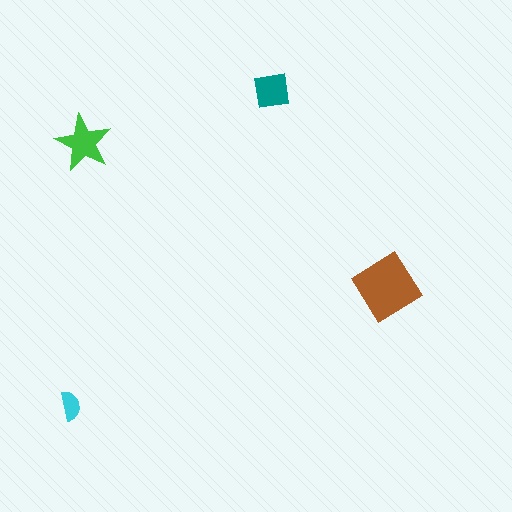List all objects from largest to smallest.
The brown diamond, the green star, the teal square, the cyan semicircle.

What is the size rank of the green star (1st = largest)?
2nd.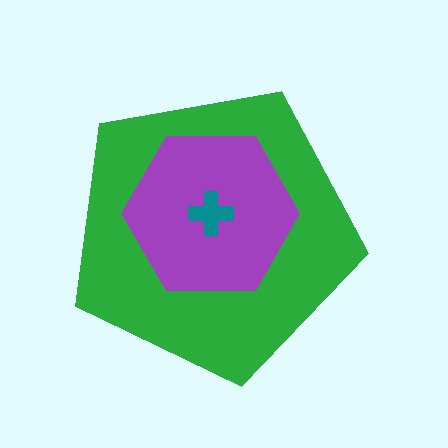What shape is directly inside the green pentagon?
The purple hexagon.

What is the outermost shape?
The green pentagon.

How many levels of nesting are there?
3.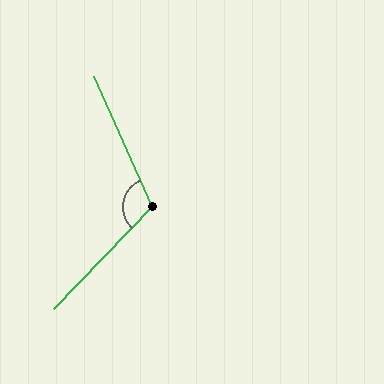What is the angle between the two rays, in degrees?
Approximately 112 degrees.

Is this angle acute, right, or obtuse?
It is obtuse.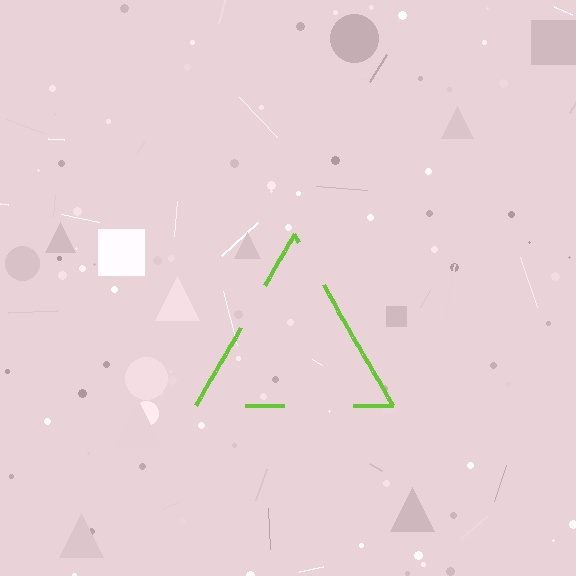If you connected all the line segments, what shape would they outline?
They would outline a triangle.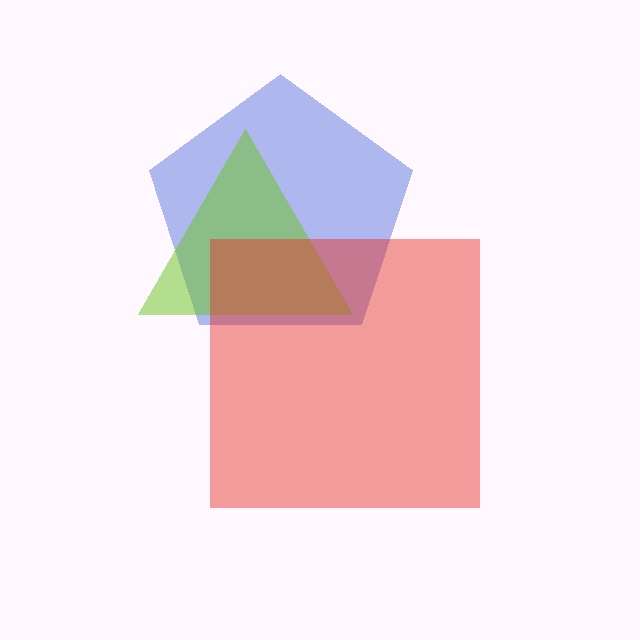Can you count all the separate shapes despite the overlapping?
Yes, there are 3 separate shapes.